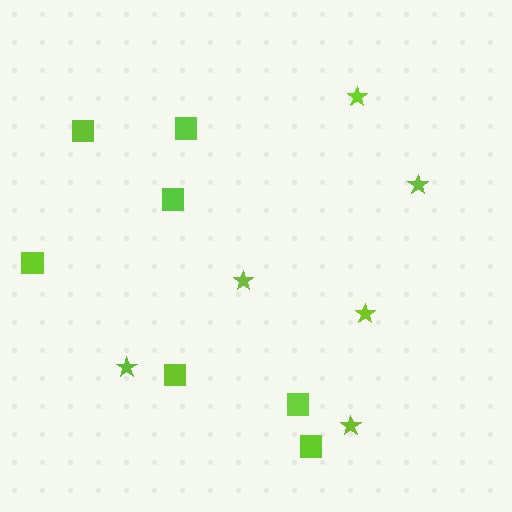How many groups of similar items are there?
There are 2 groups: one group of stars (6) and one group of squares (7).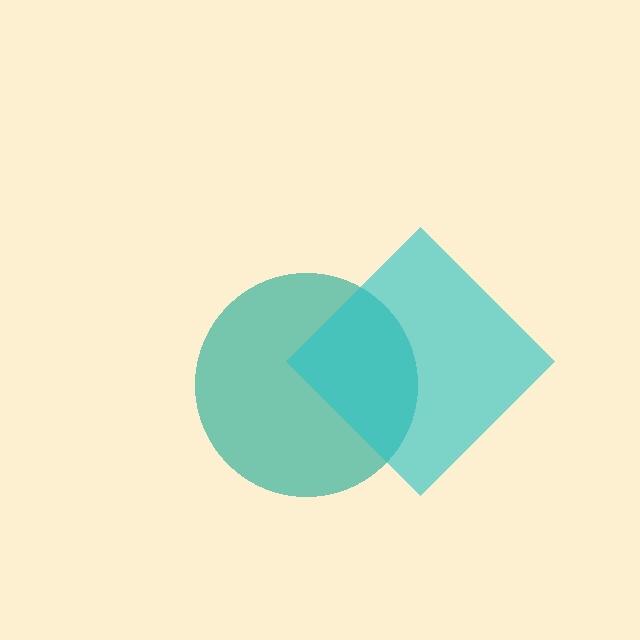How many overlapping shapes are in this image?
There are 2 overlapping shapes in the image.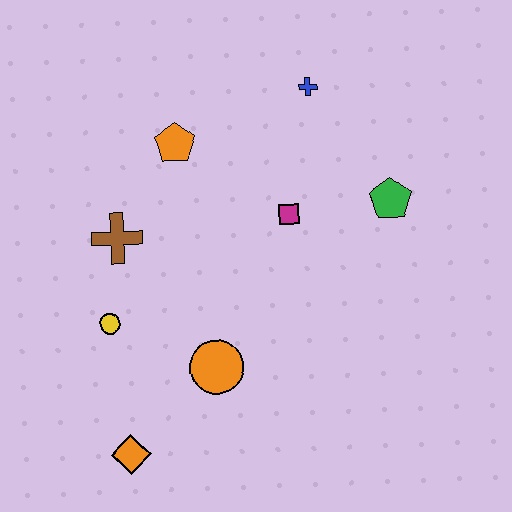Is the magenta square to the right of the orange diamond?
Yes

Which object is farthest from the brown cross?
The green pentagon is farthest from the brown cross.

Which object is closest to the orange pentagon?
The brown cross is closest to the orange pentagon.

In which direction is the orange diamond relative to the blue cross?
The orange diamond is below the blue cross.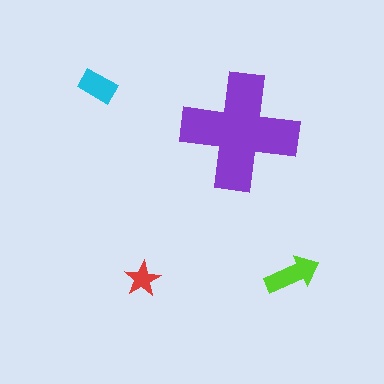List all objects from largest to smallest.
The purple cross, the lime arrow, the cyan rectangle, the red star.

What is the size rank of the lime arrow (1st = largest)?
2nd.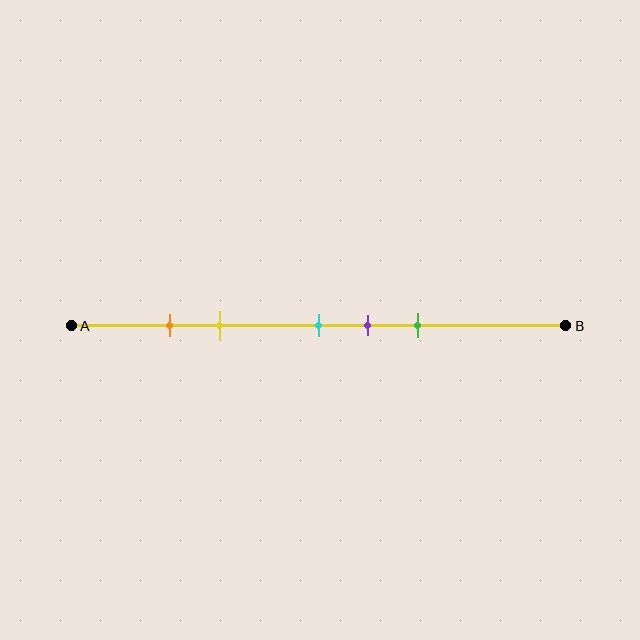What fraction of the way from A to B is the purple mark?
The purple mark is approximately 60% (0.6) of the way from A to B.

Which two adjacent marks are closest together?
The orange and yellow marks are the closest adjacent pair.